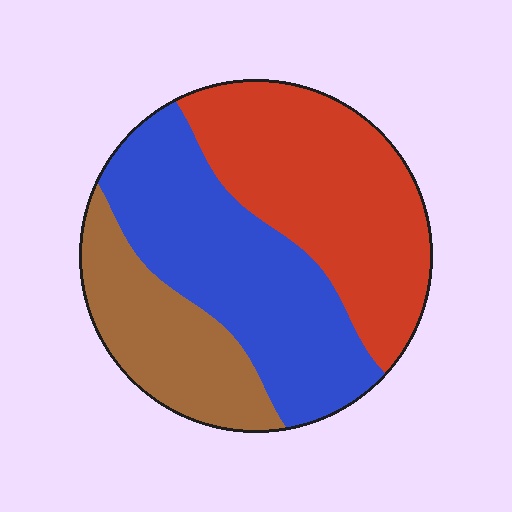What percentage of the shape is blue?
Blue takes up about three eighths (3/8) of the shape.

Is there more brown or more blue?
Blue.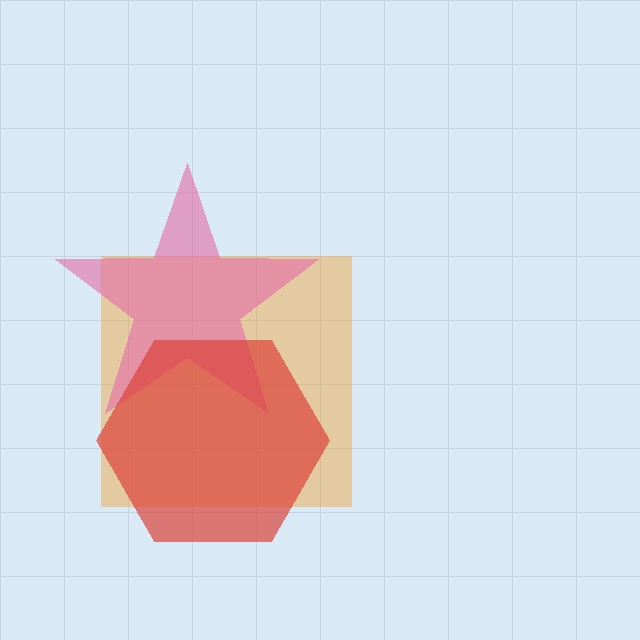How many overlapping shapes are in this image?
There are 3 overlapping shapes in the image.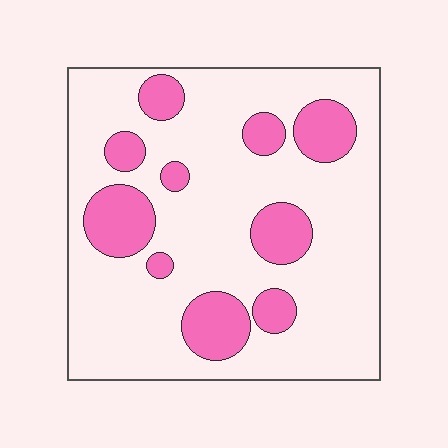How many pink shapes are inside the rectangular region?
10.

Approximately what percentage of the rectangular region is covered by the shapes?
Approximately 20%.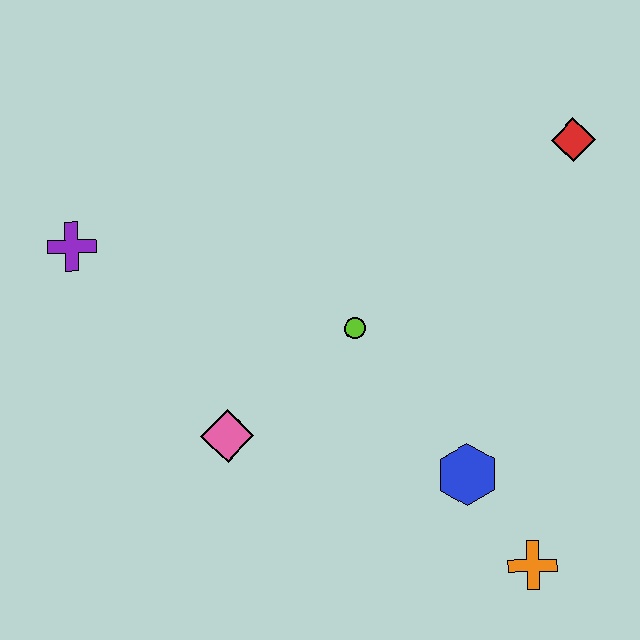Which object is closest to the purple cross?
The pink diamond is closest to the purple cross.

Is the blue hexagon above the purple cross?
No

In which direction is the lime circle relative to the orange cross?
The lime circle is above the orange cross.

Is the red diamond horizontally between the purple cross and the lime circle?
No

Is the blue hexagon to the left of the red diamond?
Yes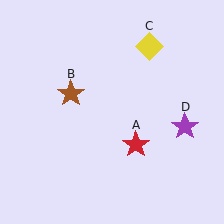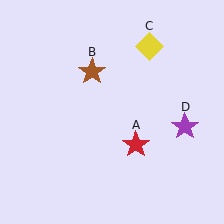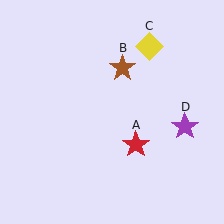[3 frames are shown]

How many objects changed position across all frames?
1 object changed position: brown star (object B).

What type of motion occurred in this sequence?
The brown star (object B) rotated clockwise around the center of the scene.